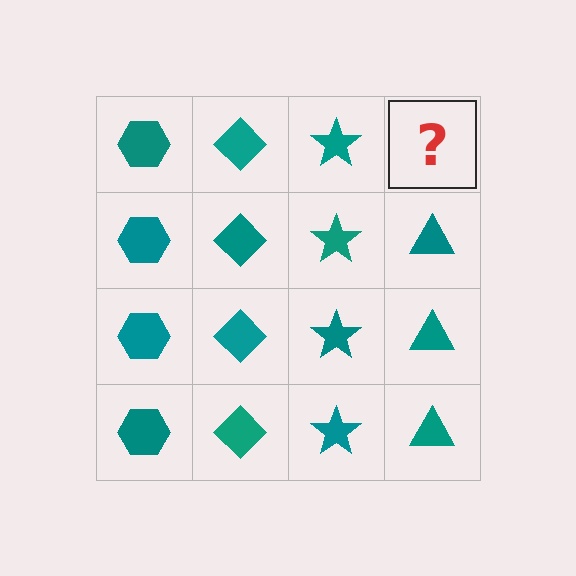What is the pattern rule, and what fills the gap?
The rule is that each column has a consistent shape. The gap should be filled with a teal triangle.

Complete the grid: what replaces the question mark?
The question mark should be replaced with a teal triangle.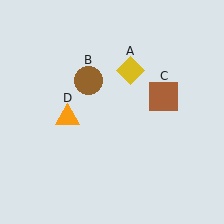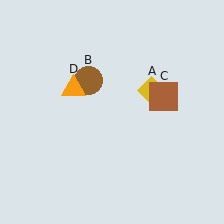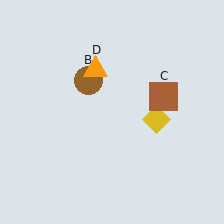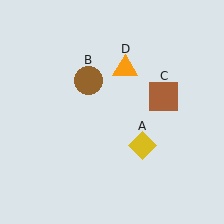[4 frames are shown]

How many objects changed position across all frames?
2 objects changed position: yellow diamond (object A), orange triangle (object D).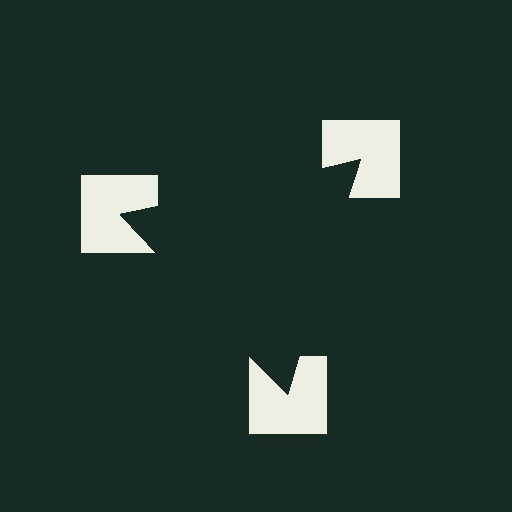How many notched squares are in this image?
There are 3 — one at each vertex of the illusory triangle.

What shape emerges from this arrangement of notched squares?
An illusory triangle — its edges are inferred from the aligned wedge cuts in the notched squares, not physically drawn.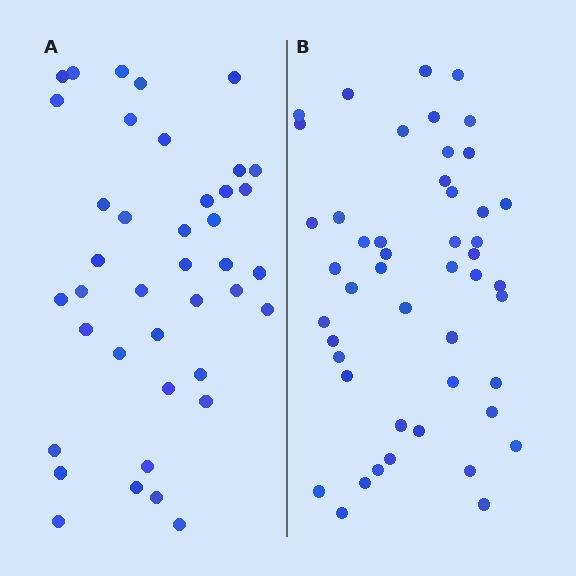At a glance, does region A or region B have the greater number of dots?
Region B (the right region) has more dots.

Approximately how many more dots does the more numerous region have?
Region B has roughly 8 or so more dots than region A.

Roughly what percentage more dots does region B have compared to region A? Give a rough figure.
About 20% more.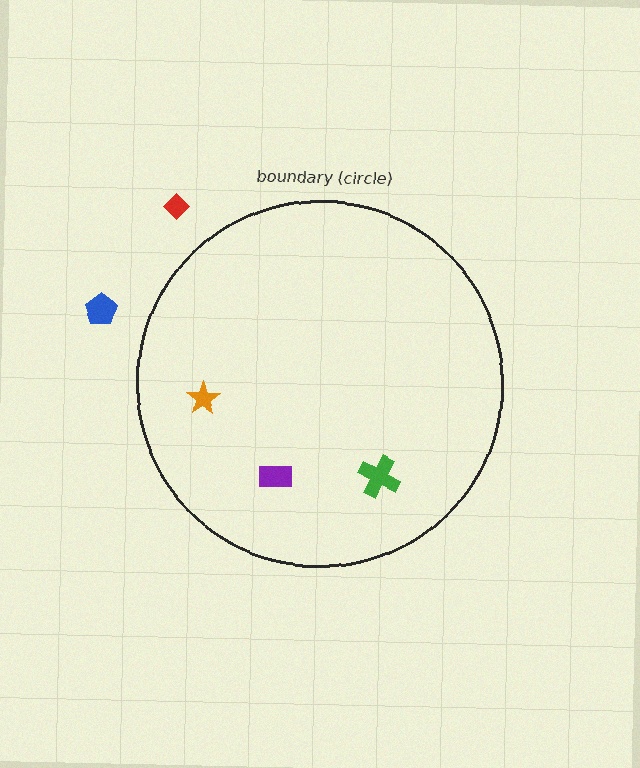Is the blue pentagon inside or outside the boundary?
Outside.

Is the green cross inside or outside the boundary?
Inside.